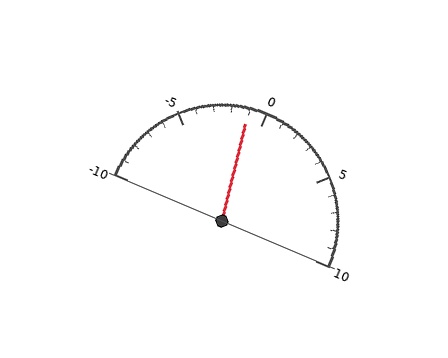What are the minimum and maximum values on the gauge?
The gauge ranges from -10 to 10.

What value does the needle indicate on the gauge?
The needle indicates approximately -1.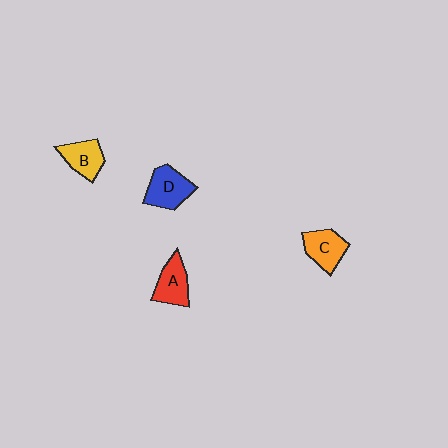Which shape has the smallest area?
Shape B (yellow).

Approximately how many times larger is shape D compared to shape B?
Approximately 1.2 times.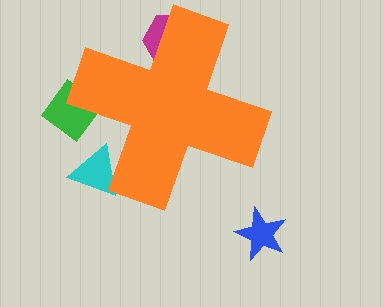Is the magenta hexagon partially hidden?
Yes, the magenta hexagon is partially hidden behind the orange cross.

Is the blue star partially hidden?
No, the blue star is fully visible.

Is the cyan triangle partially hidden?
Yes, the cyan triangle is partially hidden behind the orange cross.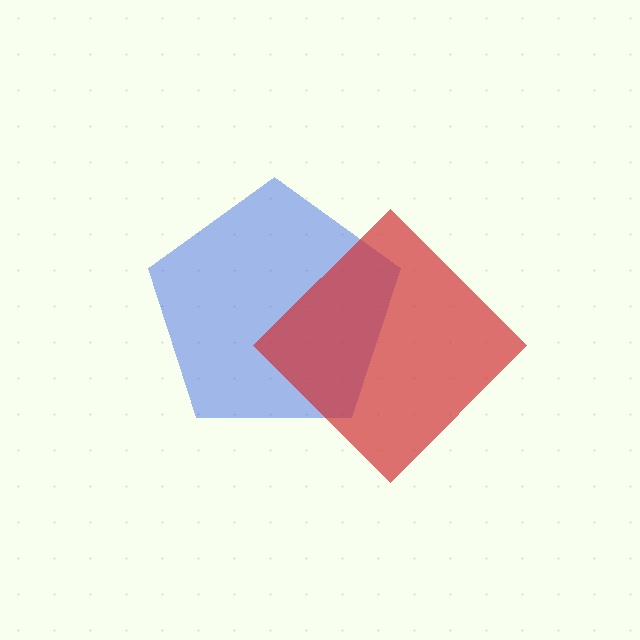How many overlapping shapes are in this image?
There are 2 overlapping shapes in the image.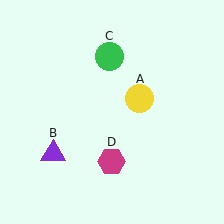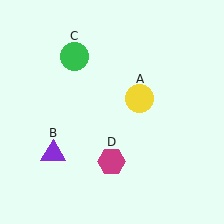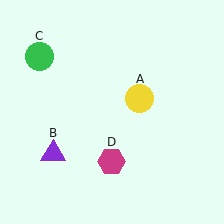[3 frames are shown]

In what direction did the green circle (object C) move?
The green circle (object C) moved left.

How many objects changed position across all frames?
1 object changed position: green circle (object C).